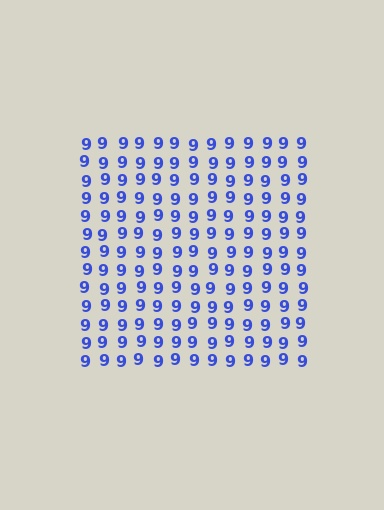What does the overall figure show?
The overall figure shows a square.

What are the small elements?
The small elements are digit 9's.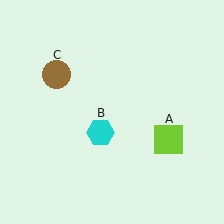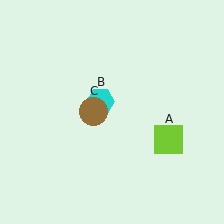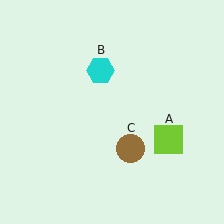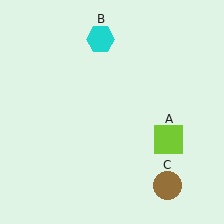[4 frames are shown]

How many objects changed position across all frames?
2 objects changed position: cyan hexagon (object B), brown circle (object C).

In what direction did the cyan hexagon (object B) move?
The cyan hexagon (object B) moved up.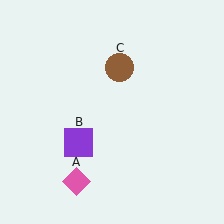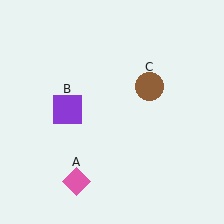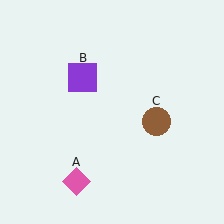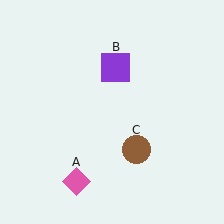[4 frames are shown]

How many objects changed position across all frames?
2 objects changed position: purple square (object B), brown circle (object C).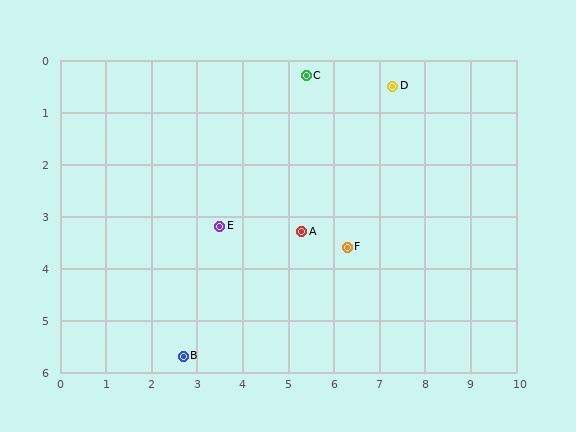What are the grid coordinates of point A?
Point A is at approximately (5.3, 3.3).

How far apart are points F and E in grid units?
Points F and E are about 2.8 grid units apart.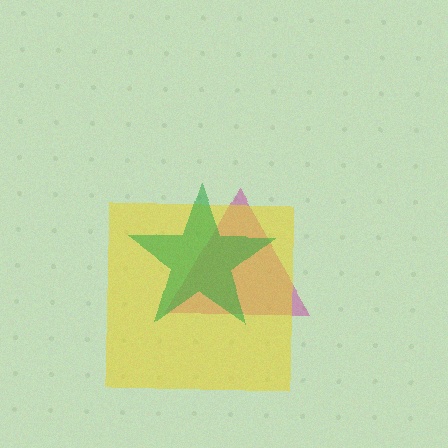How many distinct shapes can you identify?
There are 3 distinct shapes: a magenta triangle, a yellow square, a green star.